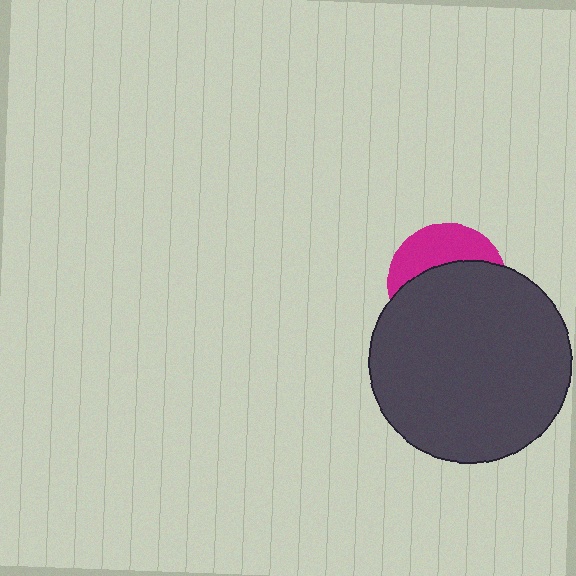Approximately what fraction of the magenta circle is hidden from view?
Roughly 65% of the magenta circle is hidden behind the dark gray circle.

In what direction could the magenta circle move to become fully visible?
The magenta circle could move up. That would shift it out from behind the dark gray circle entirely.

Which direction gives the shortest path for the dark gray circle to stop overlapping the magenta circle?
Moving down gives the shortest separation.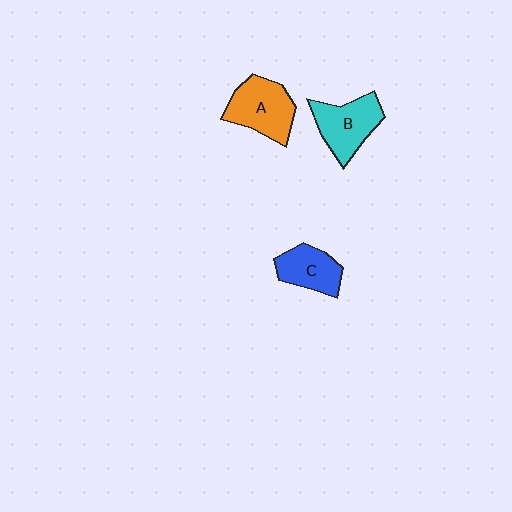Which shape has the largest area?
Shape A (orange).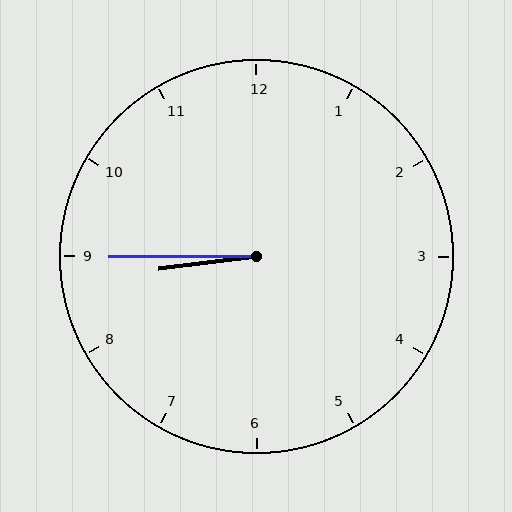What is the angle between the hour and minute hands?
Approximately 8 degrees.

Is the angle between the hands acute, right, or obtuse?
It is acute.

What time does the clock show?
8:45.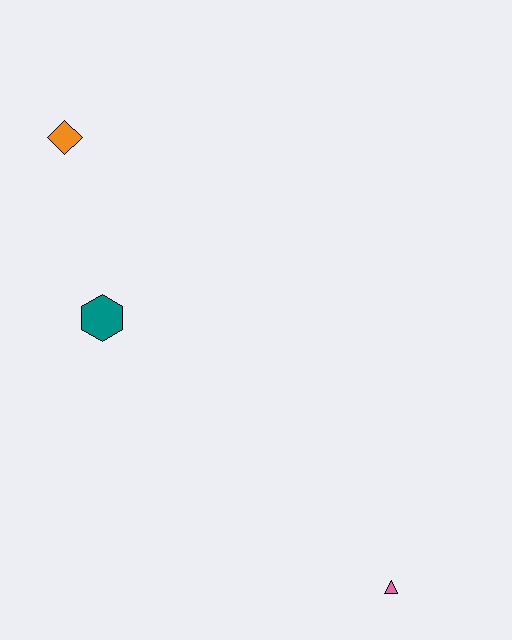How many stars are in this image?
There are no stars.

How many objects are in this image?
There are 3 objects.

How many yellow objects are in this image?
There are no yellow objects.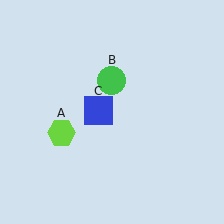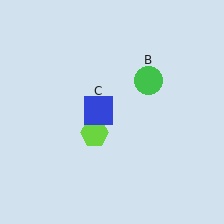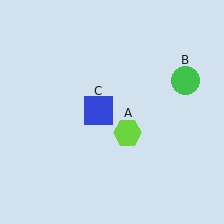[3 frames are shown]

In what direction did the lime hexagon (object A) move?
The lime hexagon (object A) moved right.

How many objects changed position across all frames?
2 objects changed position: lime hexagon (object A), green circle (object B).